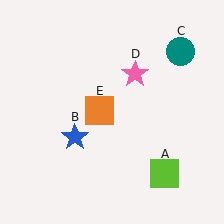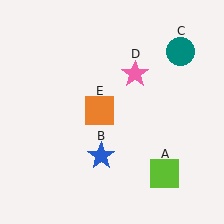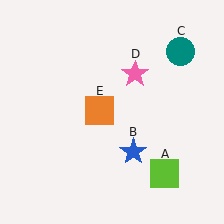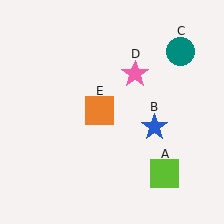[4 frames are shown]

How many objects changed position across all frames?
1 object changed position: blue star (object B).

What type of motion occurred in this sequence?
The blue star (object B) rotated counterclockwise around the center of the scene.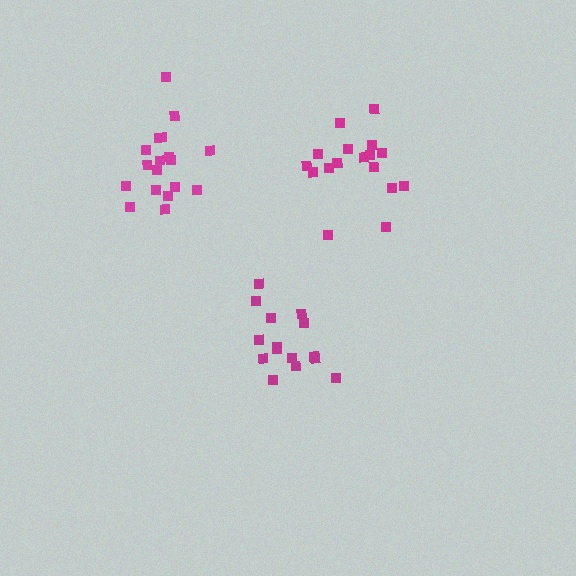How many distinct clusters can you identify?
There are 3 distinct clusters.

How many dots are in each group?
Group 1: 15 dots, Group 2: 18 dots, Group 3: 17 dots (50 total).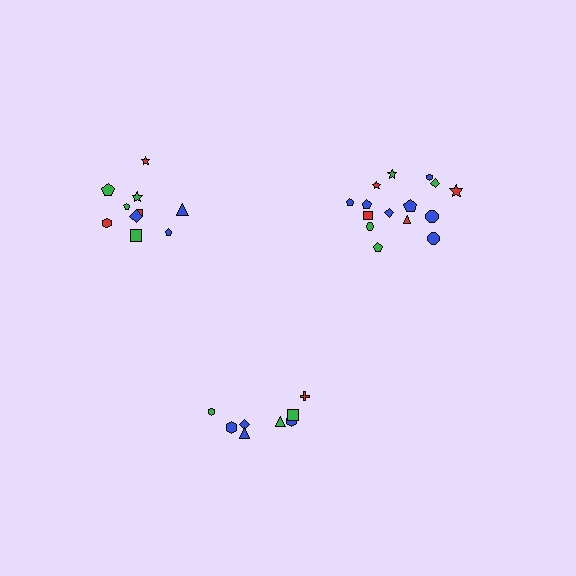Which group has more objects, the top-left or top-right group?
The top-right group.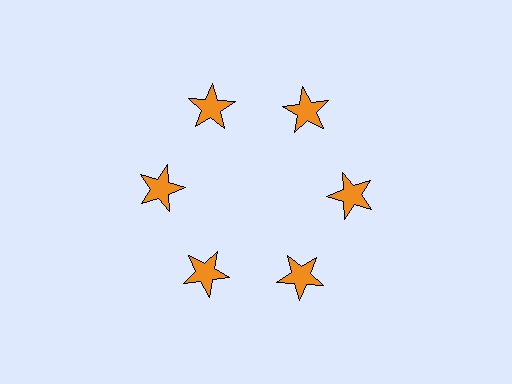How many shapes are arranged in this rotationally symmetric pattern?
There are 6 shapes, arranged in 6 groups of 1.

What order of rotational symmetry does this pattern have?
This pattern has 6-fold rotational symmetry.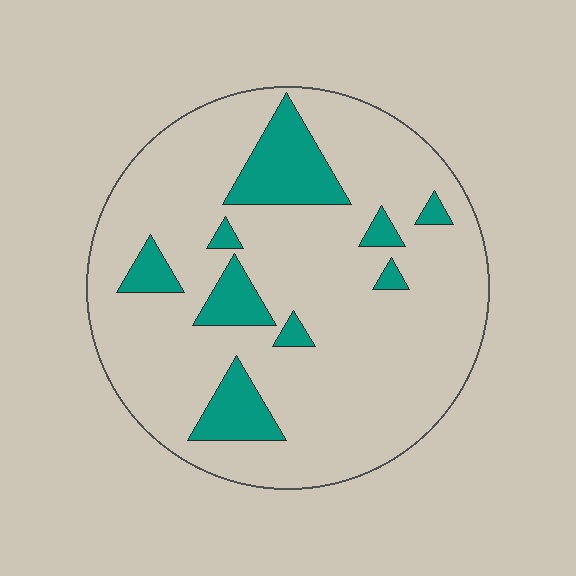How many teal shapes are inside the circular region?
9.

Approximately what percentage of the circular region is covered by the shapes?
Approximately 15%.